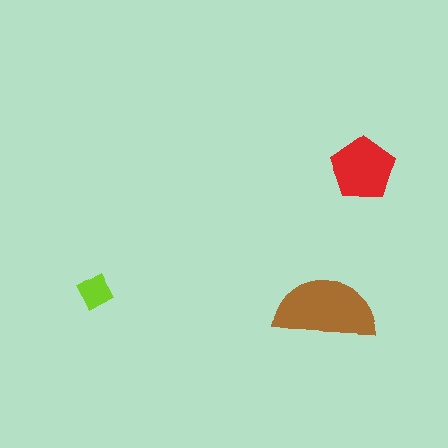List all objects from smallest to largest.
The lime diamond, the red pentagon, the brown semicircle.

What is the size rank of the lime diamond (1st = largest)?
3rd.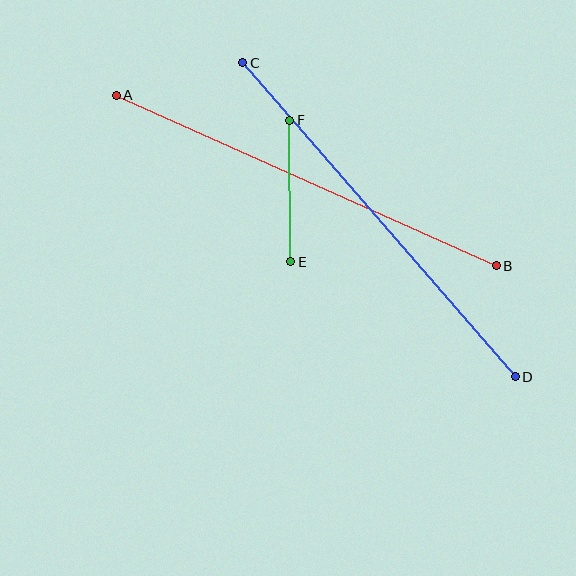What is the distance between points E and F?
The distance is approximately 141 pixels.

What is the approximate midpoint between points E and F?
The midpoint is at approximately (290, 191) pixels.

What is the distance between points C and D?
The distance is approximately 416 pixels.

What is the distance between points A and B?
The distance is approximately 417 pixels.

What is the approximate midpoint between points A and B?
The midpoint is at approximately (306, 181) pixels.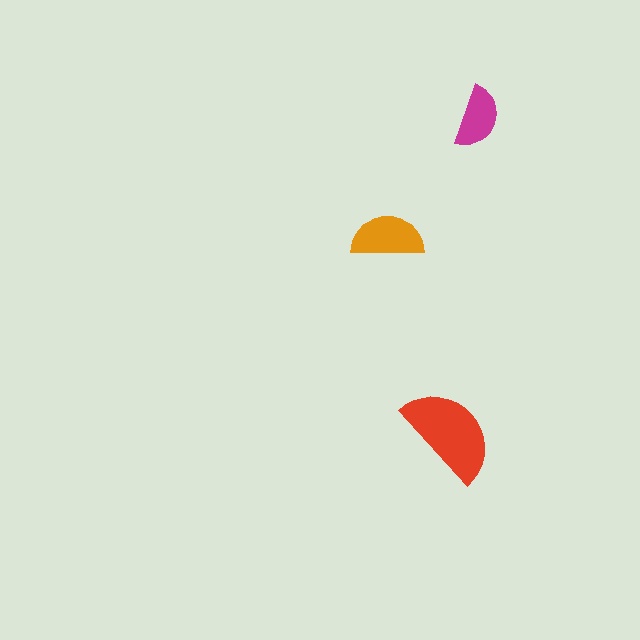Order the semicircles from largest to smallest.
the red one, the orange one, the magenta one.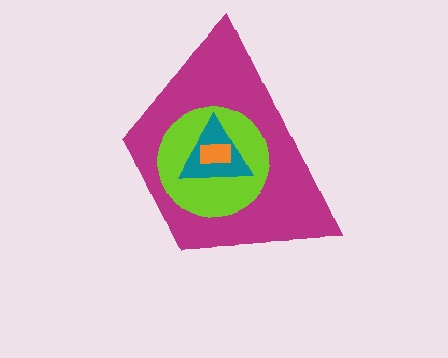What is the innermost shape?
The orange rectangle.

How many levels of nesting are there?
4.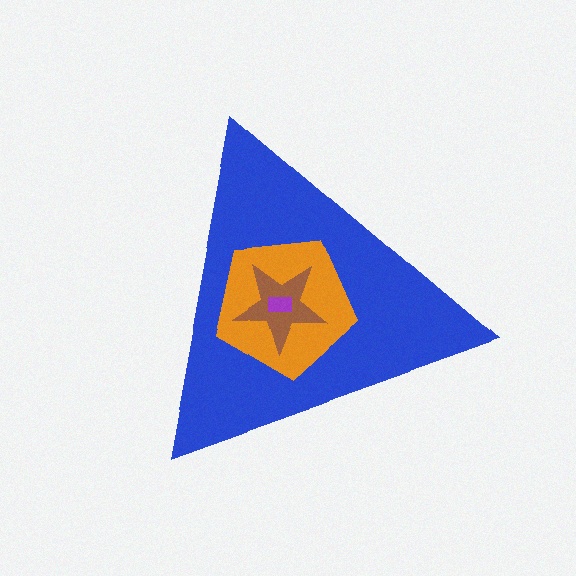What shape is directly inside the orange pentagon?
The brown star.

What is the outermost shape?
The blue triangle.